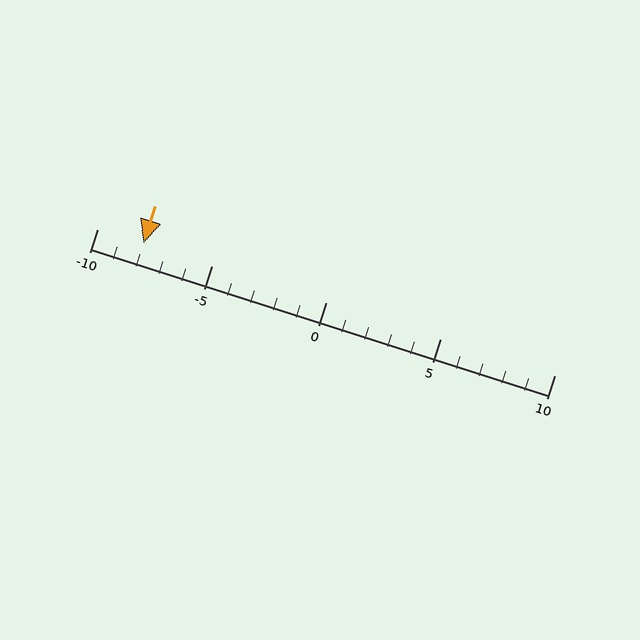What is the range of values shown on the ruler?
The ruler shows values from -10 to 10.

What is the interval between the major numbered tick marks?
The major tick marks are spaced 5 units apart.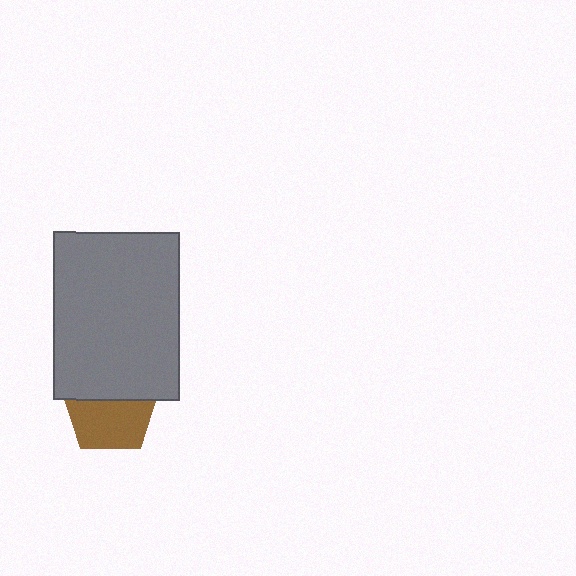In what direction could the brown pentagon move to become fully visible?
The brown pentagon could move down. That would shift it out from behind the gray rectangle entirely.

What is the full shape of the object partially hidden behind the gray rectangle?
The partially hidden object is a brown pentagon.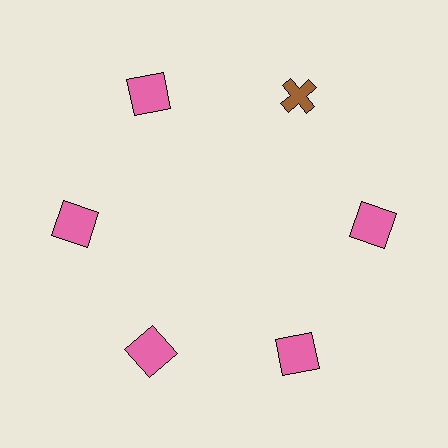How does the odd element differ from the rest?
It differs in both color (brown instead of pink) and shape (cross instead of square).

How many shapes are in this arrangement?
There are 6 shapes arranged in a ring pattern.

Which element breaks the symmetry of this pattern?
The brown cross at roughly the 1 o'clock position breaks the symmetry. All other shapes are pink squares.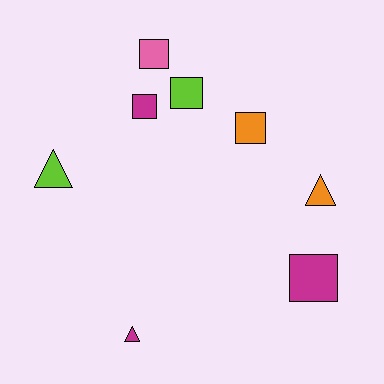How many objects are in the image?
There are 8 objects.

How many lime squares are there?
There is 1 lime square.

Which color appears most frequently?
Magenta, with 3 objects.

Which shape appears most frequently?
Square, with 5 objects.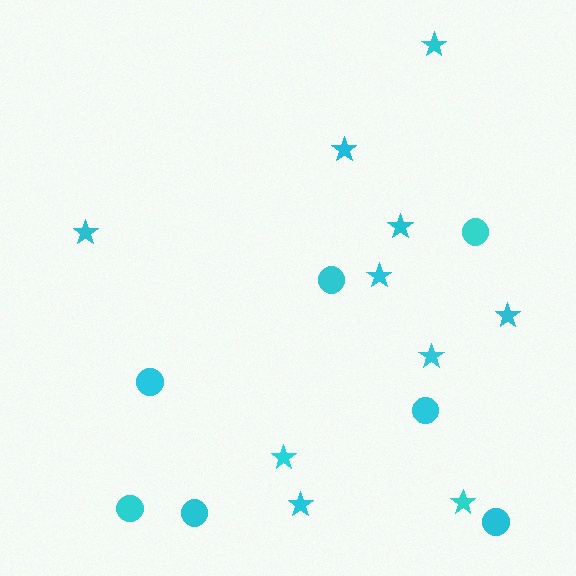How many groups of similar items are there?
There are 2 groups: one group of circles (7) and one group of stars (10).